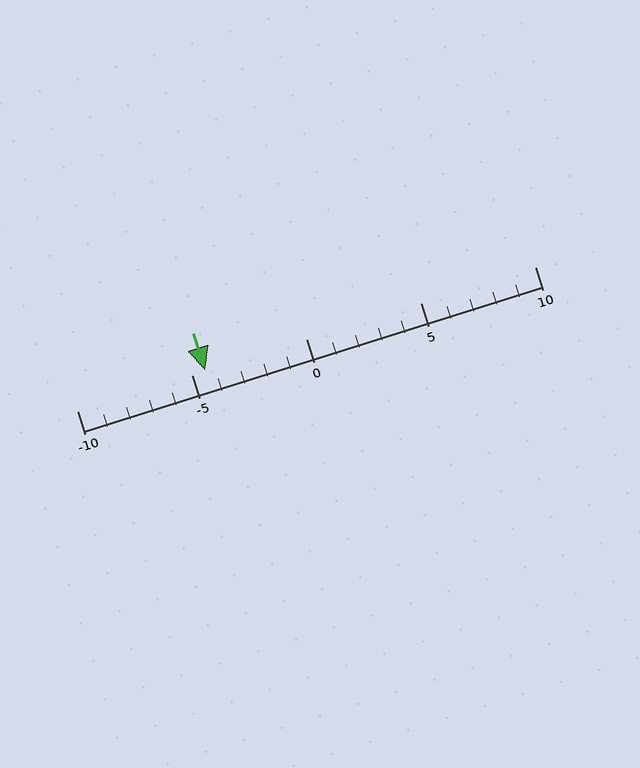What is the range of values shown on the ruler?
The ruler shows values from -10 to 10.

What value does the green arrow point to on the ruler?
The green arrow points to approximately -4.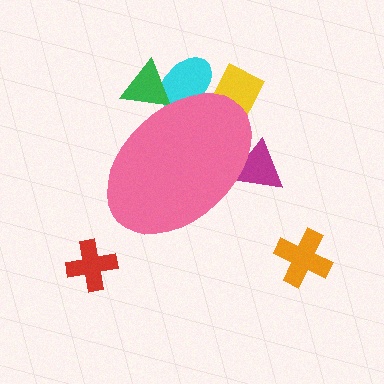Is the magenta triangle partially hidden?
Yes, the magenta triangle is partially hidden behind the pink ellipse.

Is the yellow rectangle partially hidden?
Yes, the yellow rectangle is partially hidden behind the pink ellipse.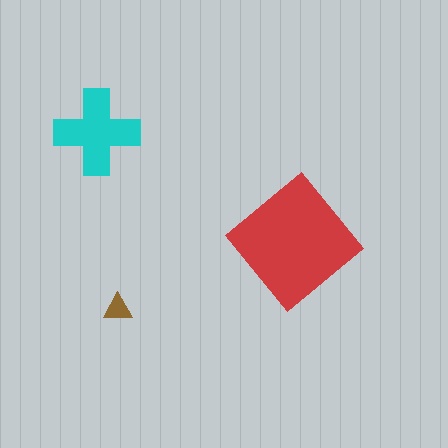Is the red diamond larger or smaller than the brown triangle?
Larger.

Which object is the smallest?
The brown triangle.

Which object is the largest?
The red diamond.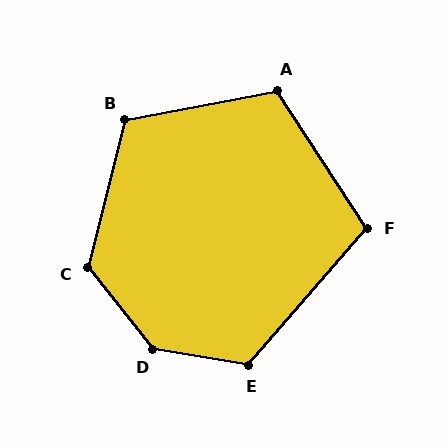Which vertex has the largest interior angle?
D, at approximately 139 degrees.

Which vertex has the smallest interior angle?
F, at approximately 106 degrees.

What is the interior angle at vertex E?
Approximately 121 degrees (obtuse).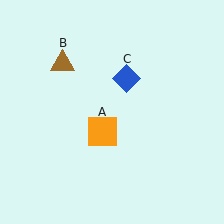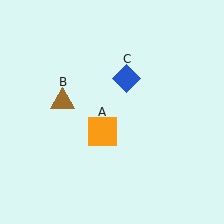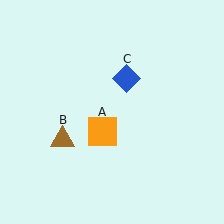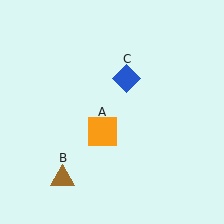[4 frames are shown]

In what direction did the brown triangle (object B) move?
The brown triangle (object B) moved down.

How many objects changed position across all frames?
1 object changed position: brown triangle (object B).